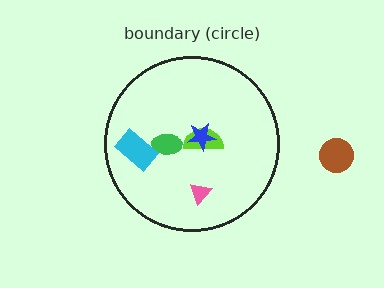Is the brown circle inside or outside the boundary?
Outside.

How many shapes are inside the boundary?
5 inside, 1 outside.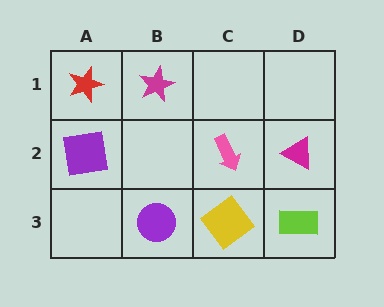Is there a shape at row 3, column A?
No, that cell is empty.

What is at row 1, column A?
A red star.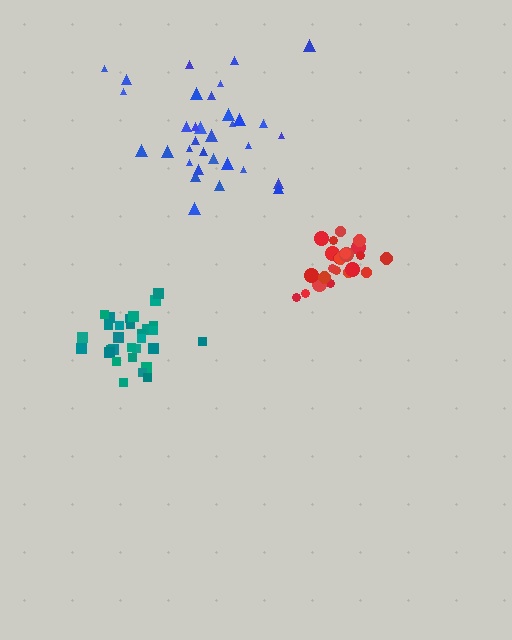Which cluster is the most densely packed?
Teal.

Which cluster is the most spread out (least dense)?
Blue.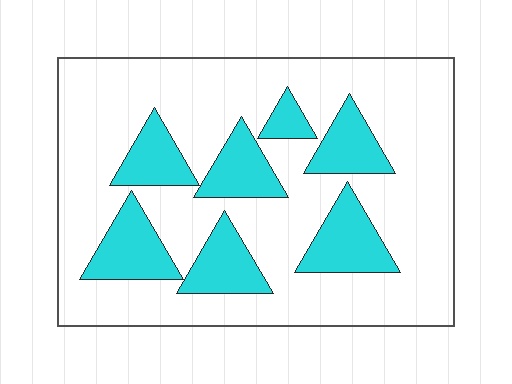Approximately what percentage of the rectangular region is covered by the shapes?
Approximately 25%.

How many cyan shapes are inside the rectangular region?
7.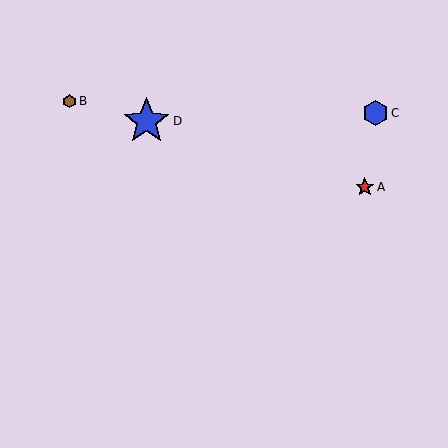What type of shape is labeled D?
Shape D is a blue star.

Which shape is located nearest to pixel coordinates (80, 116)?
The brown hexagon (labeled B) at (69, 101) is nearest to that location.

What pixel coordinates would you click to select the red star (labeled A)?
Click at (365, 187) to select the red star A.